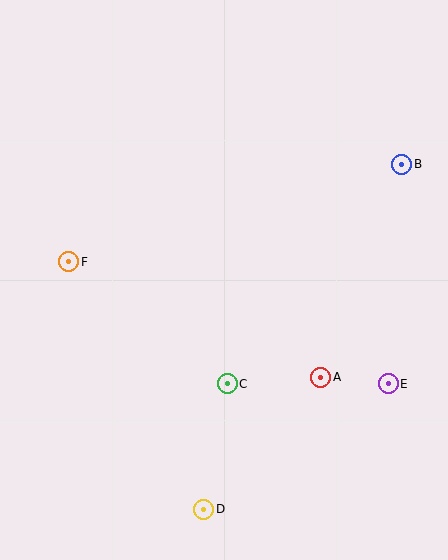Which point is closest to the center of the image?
Point C at (227, 384) is closest to the center.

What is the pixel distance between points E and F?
The distance between E and F is 342 pixels.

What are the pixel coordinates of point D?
Point D is at (204, 509).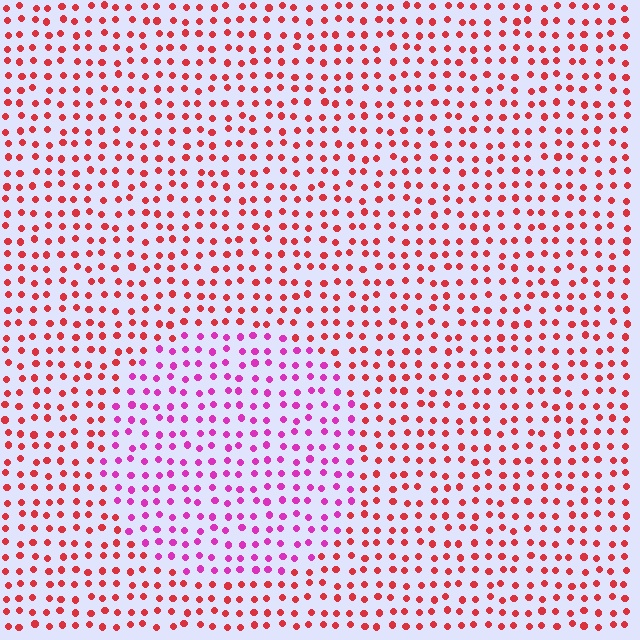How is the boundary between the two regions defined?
The boundary is defined purely by a slight shift in hue (about 45 degrees). Spacing, size, and orientation are identical on both sides.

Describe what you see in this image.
The image is filled with small red elements in a uniform arrangement. A circle-shaped region is visible where the elements are tinted to a slightly different hue, forming a subtle color boundary.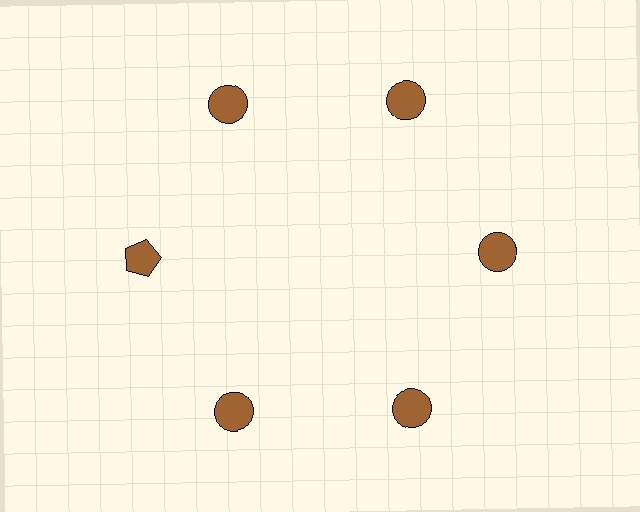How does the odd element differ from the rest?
It has a different shape: pentagon instead of circle.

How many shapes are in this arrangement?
There are 6 shapes arranged in a ring pattern.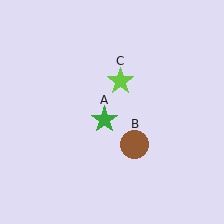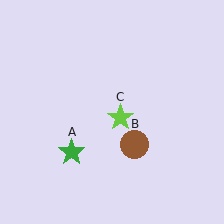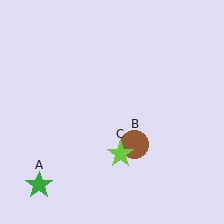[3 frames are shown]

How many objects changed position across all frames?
2 objects changed position: green star (object A), lime star (object C).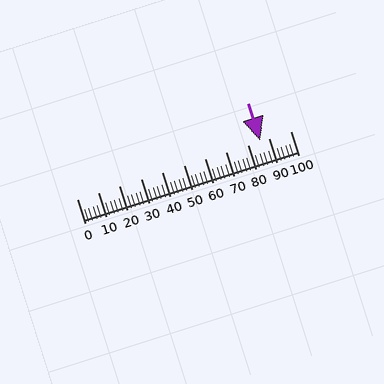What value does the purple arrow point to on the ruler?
The purple arrow points to approximately 86.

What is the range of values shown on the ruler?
The ruler shows values from 0 to 100.